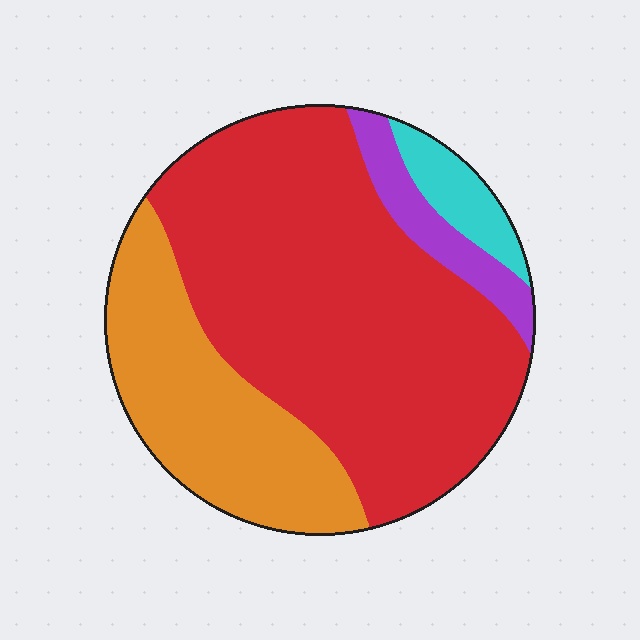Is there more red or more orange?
Red.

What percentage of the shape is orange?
Orange takes up about one quarter (1/4) of the shape.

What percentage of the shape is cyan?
Cyan takes up less than a quarter of the shape.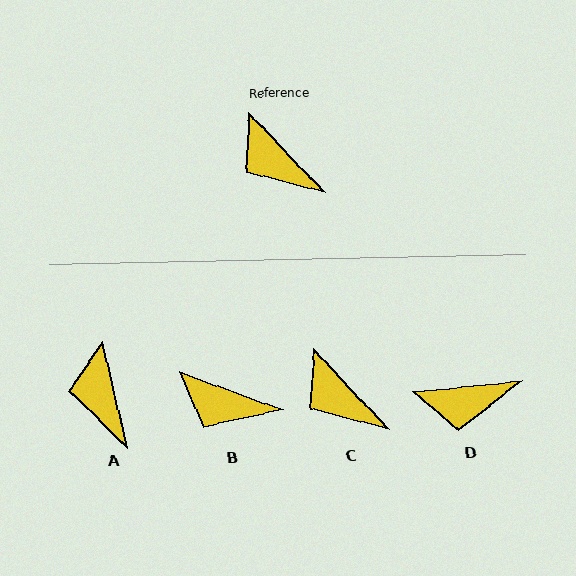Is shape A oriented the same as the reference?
No, it is off by about 30 degrees.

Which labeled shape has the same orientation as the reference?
C.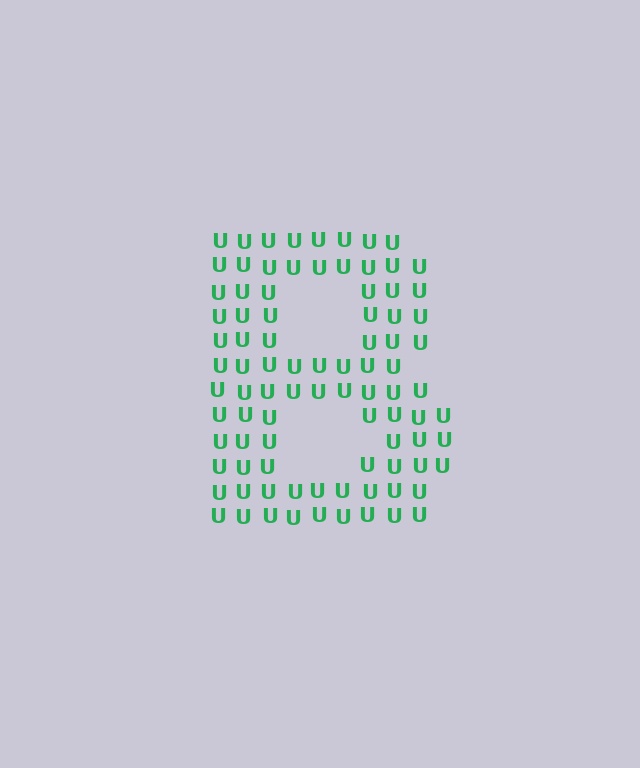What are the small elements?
The small elements are letter U's.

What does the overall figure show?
The overall figure shows the letter B.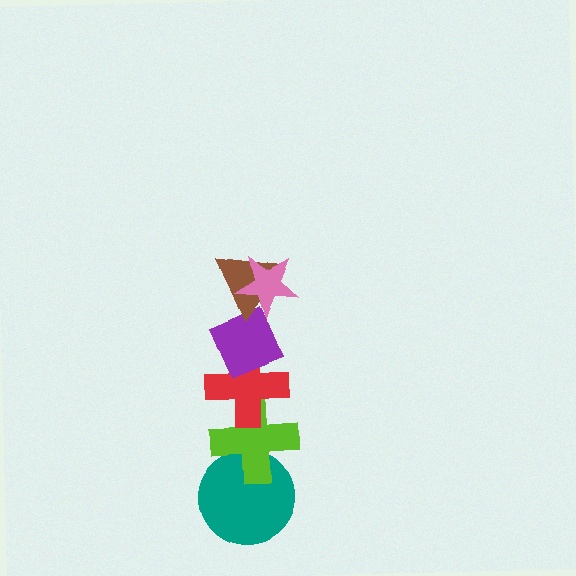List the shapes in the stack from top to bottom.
From top to bottom: the pink star, the brown triangle, the purple diamond, the red cross, the lime cross, the teal circle.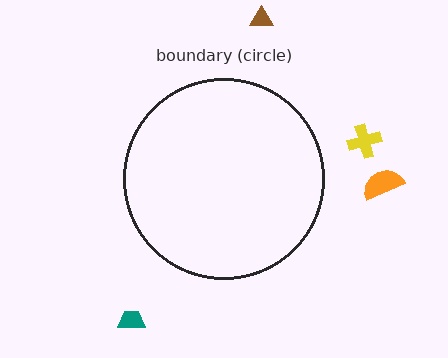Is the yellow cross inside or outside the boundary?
Outside.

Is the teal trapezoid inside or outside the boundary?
Outside.